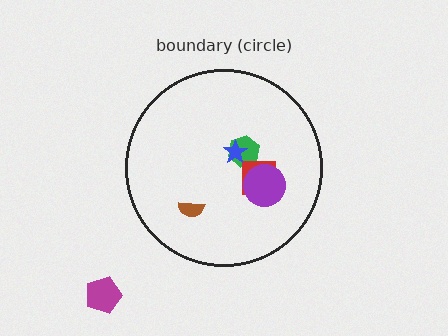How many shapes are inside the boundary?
5 inside, 1 outside.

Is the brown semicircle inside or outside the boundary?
Inside.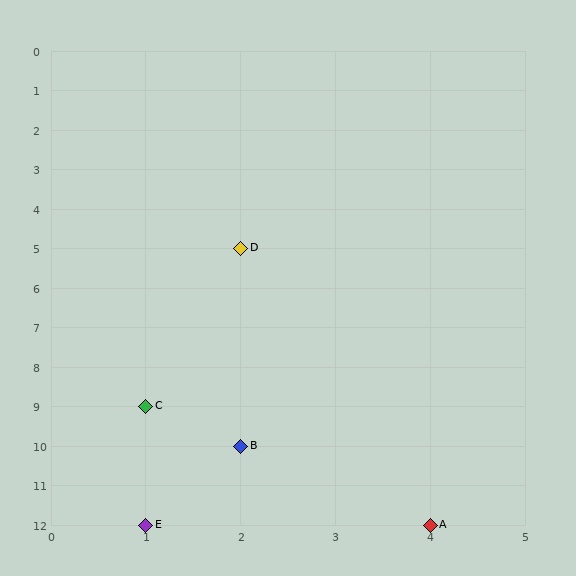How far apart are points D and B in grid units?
Points D and B are 5 rows apart.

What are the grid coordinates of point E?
Point E is at grid coordinates (1, 12).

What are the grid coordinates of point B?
Point B is at grid coordinates (2, 10).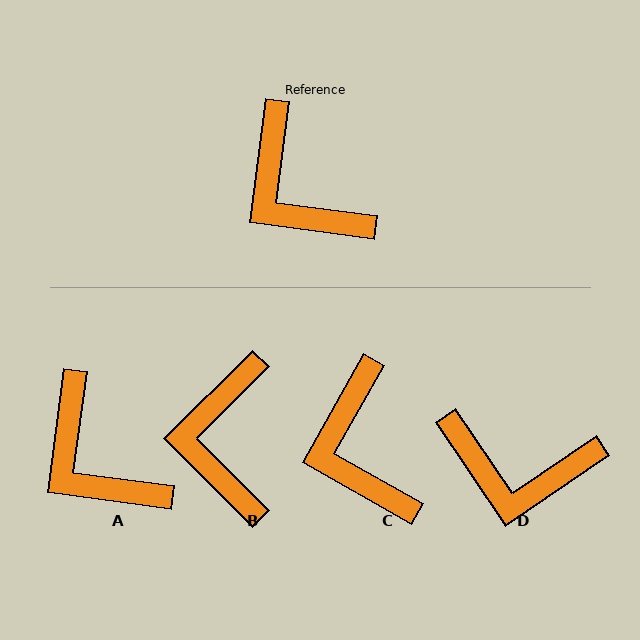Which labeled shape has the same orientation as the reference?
A.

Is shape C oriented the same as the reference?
No, it is off by about 22 degrees.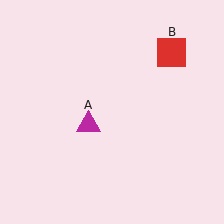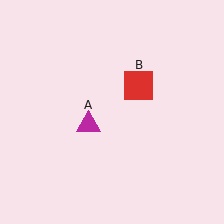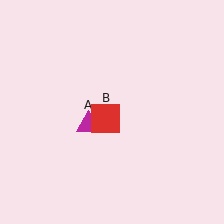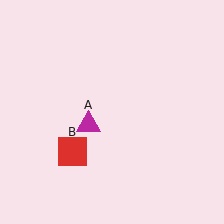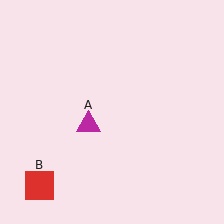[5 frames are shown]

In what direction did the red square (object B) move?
The red square (object B) moved down and to the left.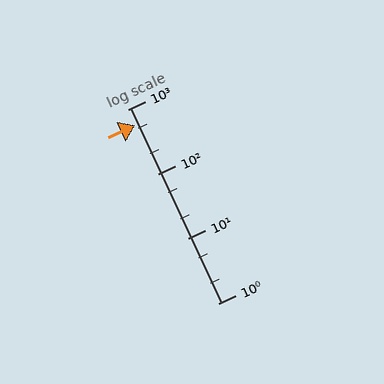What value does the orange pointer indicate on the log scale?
The pointer indicates approximately 560.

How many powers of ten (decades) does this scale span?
The scale spans 3 decades, from 1 to 1000.